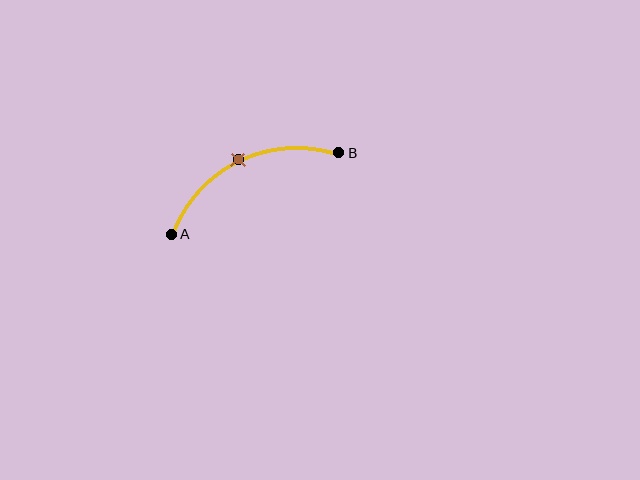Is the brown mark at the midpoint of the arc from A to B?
Yes. The brown mark lies on the arc at equal arc-length from both A and B — it is the arc midpoint.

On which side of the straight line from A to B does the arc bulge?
The arc bulges above the straight line connecting A and B.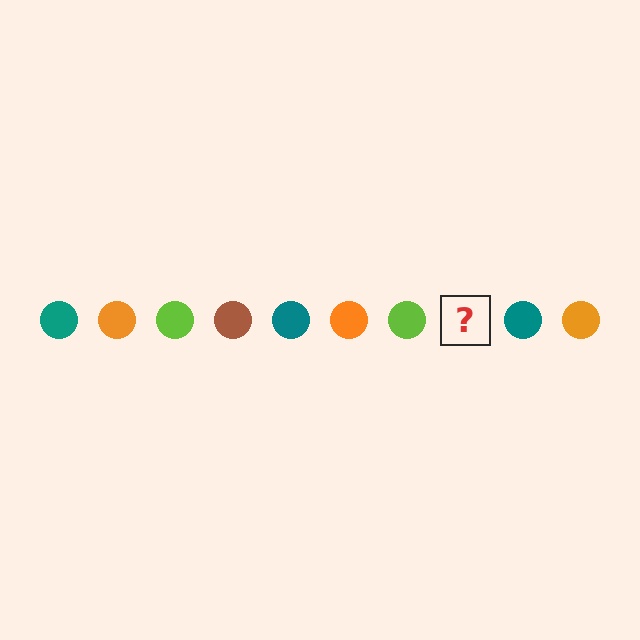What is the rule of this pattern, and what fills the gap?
The rule is that the pattern cycles through teal, orange, lime, brown circles. The gap should be filled with a brown circle.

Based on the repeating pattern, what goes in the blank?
The blank should be a brown circle.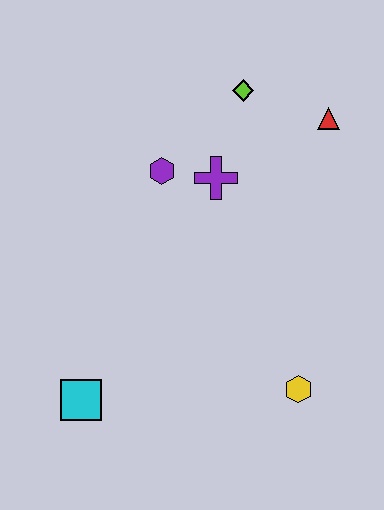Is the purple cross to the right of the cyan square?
Yes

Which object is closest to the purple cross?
The purple hexagon is closest to the purple cross.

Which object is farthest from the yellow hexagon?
The lime diamond is farthest from the yellow hexagon.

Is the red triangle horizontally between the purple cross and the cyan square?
No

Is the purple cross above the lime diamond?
No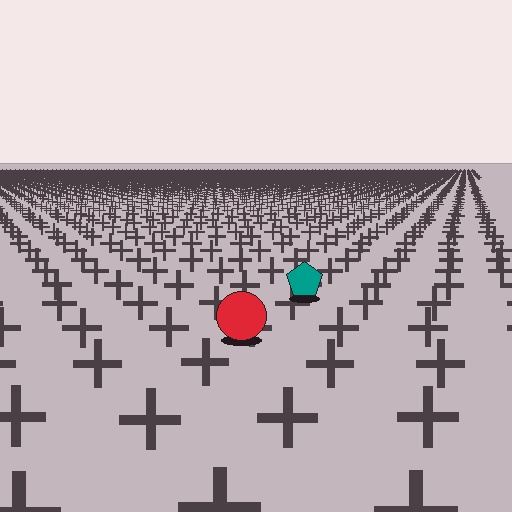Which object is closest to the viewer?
The red circle is closest. The texture marks near it are larger and more spread out.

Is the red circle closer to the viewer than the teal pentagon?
Yes. The red circle is closer — you can tell from the texture gradient: the ground texture is coarser near it.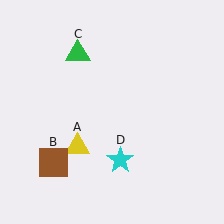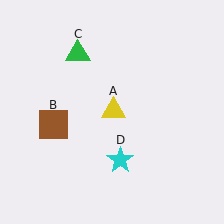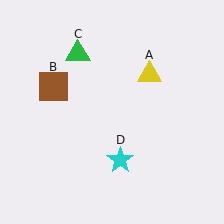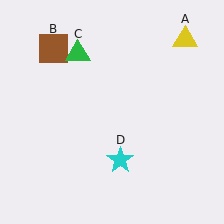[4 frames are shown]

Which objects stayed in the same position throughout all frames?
Green triangle (object C) and cyan star (object D) remained stationary.